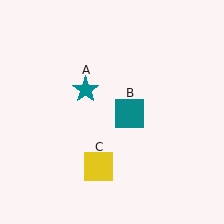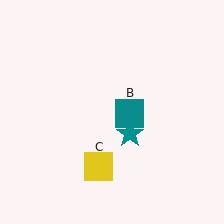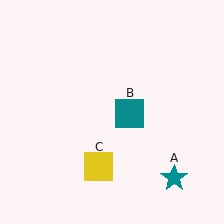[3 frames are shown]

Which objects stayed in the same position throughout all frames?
Teal square (object B) and yellow square (object C) remained stationary.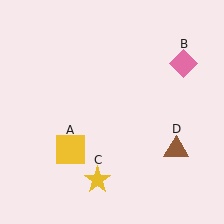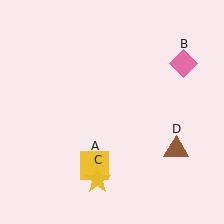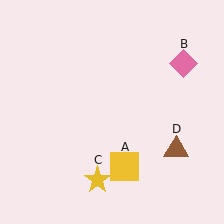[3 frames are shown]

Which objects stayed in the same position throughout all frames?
Pink diamond (object B) and yellow star (object C) and brown triangle (object D) remained stationary.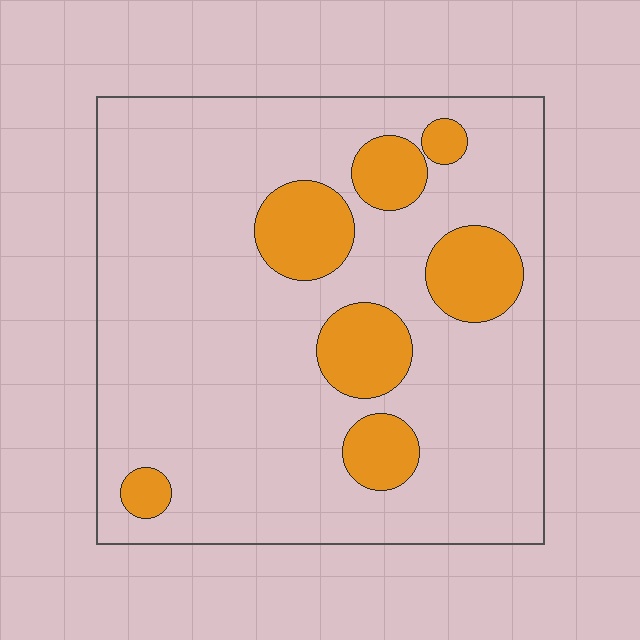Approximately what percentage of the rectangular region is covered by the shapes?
Approximately 20%.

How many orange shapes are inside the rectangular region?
7.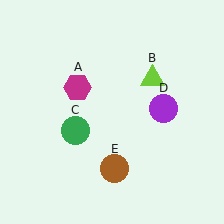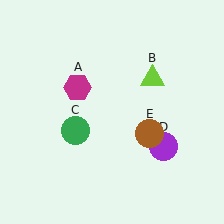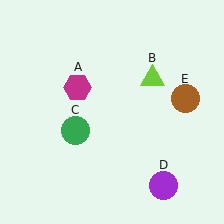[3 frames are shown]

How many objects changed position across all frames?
2 objects changed position: purple circle (object D), brown circle (object E).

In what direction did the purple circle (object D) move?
The purple circle (object D) moved down.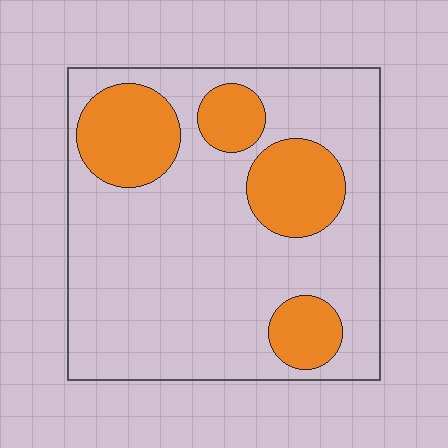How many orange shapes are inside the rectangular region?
4.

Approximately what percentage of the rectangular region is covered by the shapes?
Approximately 25%.